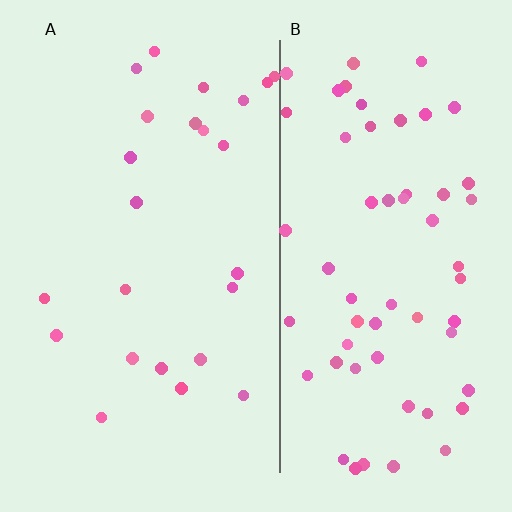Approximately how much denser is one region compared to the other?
Approximately 2.5× — region B over region A.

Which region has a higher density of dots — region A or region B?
B (the right).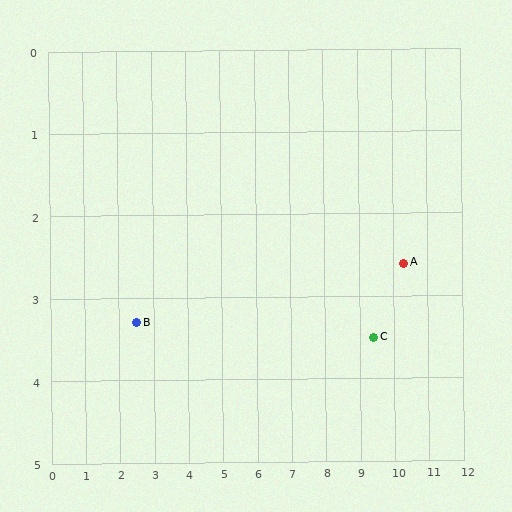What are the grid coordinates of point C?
Point C is at approximately (9.4, 3.5).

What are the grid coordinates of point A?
Point A is at approximately (10.3, 2.6).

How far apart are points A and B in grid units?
Points A and B are about 7.8 grid units apart.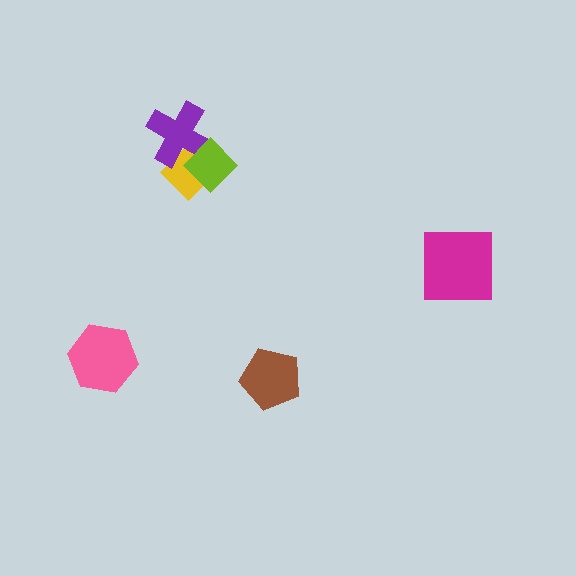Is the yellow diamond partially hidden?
Yes, it is partially covered by another shape.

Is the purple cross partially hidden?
Yes, it is partially covered by another shape.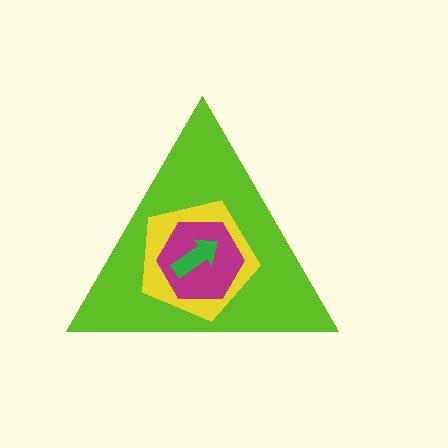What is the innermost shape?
The green arrow.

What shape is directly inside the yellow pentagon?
The magenta hexagon.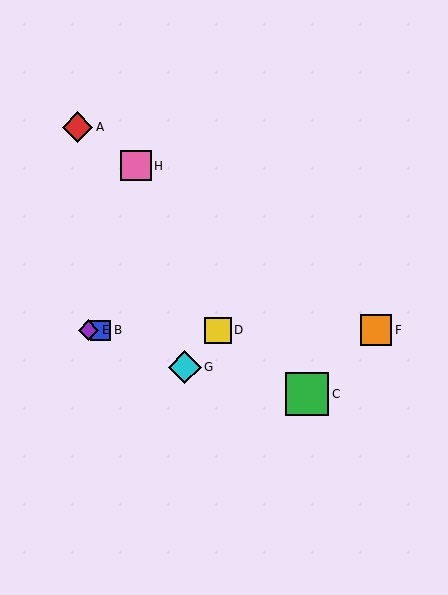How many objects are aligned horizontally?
4 objects (B, D, E, F) are aligned horizontally.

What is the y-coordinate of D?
Object D is at y≈330.